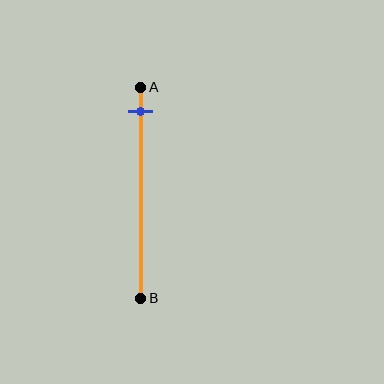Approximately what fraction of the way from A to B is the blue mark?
The blue mark is approximately 10% of the way from A to B.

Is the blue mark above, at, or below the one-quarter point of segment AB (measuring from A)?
The blue mark is above the one-quarter point of segment AB.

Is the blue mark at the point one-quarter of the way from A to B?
No, the mark is at about 10% from A, not at the 25% one-quarter point.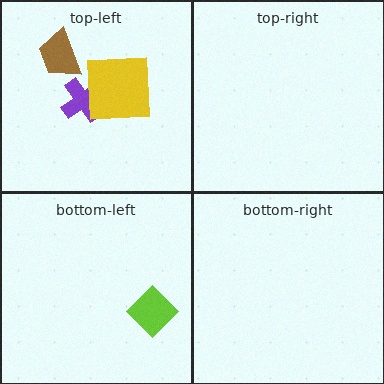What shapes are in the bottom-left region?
The lime diamond.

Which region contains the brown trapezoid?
The top-left region.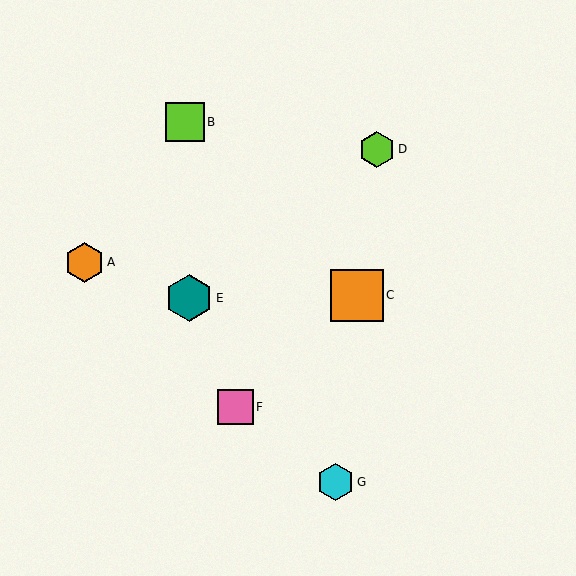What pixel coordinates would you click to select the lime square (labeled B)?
Click at (185, 122) to select the lime square B.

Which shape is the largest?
The orange square (labeled C) is the largest.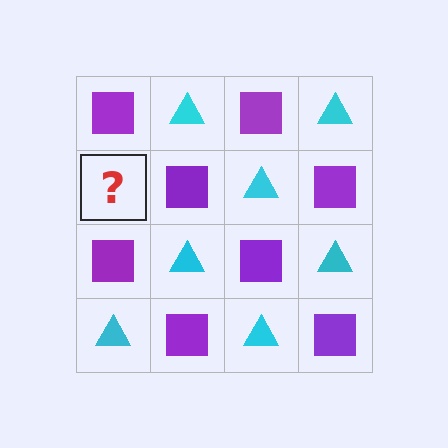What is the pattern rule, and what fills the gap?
The rule is that it alternates purple square and cyan triangle in a checkerboard pattern. The gap should be filled with a cyan triangle.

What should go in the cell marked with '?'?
The missing cell should contain a cyan triangle.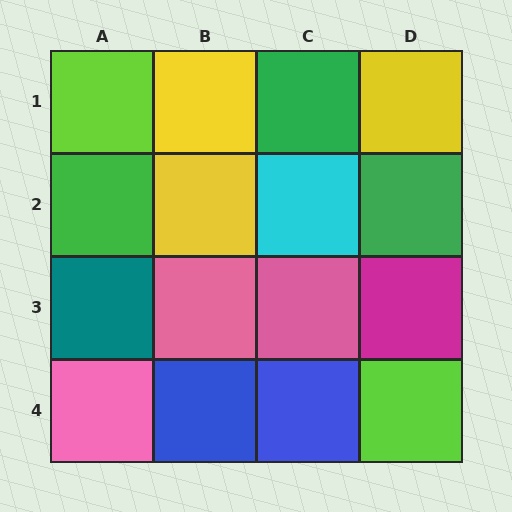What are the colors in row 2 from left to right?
Green, yellow, cyan, green.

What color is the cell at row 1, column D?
Yellow.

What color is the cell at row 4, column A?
Pink.